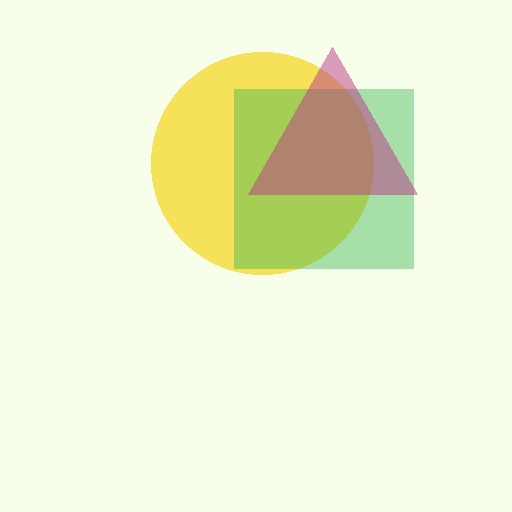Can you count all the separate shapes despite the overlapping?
Yes, there are 3 separate shapes.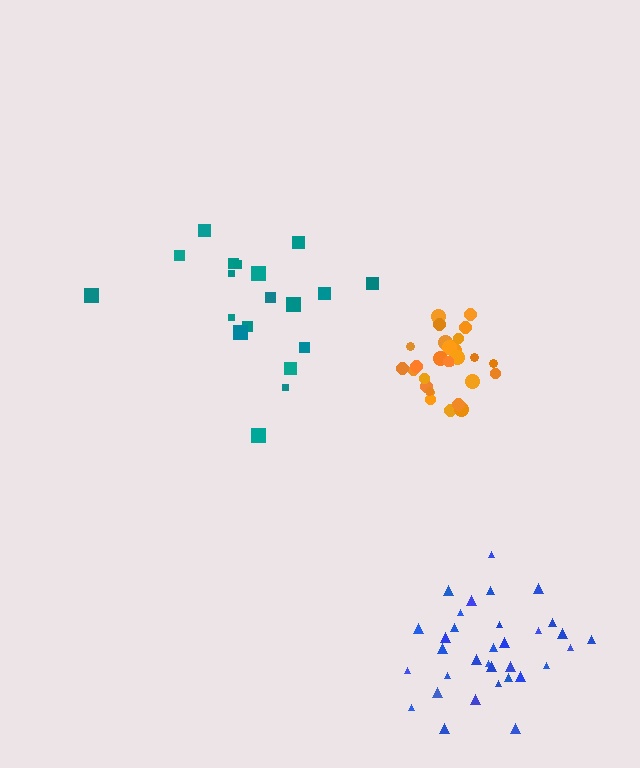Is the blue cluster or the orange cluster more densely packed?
Orange.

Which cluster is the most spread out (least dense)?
Teal.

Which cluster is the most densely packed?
Orange.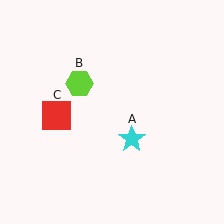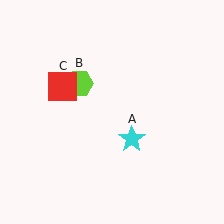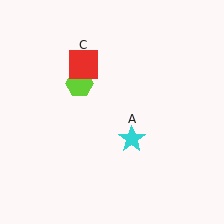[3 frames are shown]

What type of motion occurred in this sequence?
The red square (object C) rotated clockwise around the center of the scene.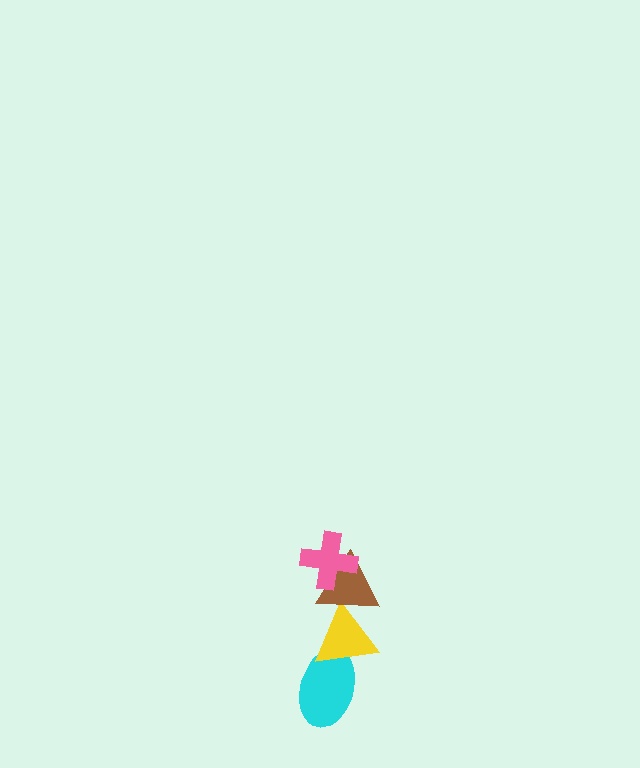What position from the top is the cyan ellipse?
The cyan ellipse is 4th from the top.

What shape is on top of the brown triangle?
The pink cross is on top of the brown triangle.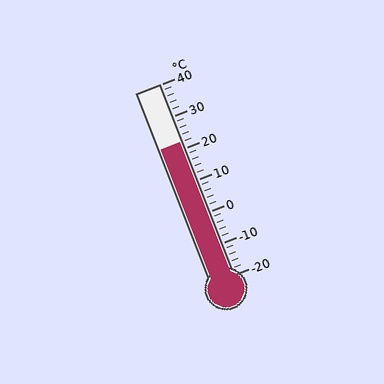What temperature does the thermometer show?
The thermometer shows approximately 22°C.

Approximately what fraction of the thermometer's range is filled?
The thermometer is filled to approximately 70% of its range.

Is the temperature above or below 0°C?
The temperature is above 0°C.